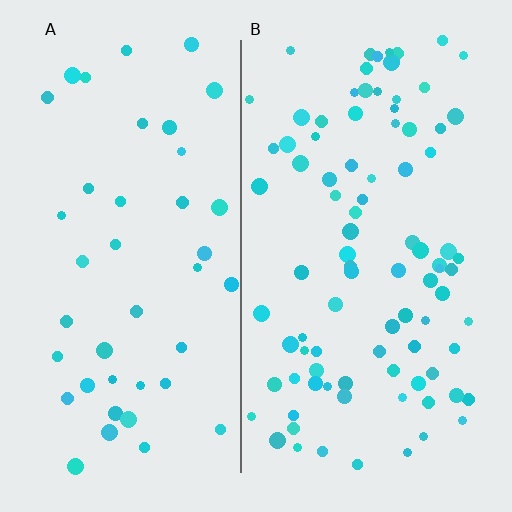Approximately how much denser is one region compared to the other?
Approximately 2.2× — region B over region A.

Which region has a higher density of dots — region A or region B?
B (the right).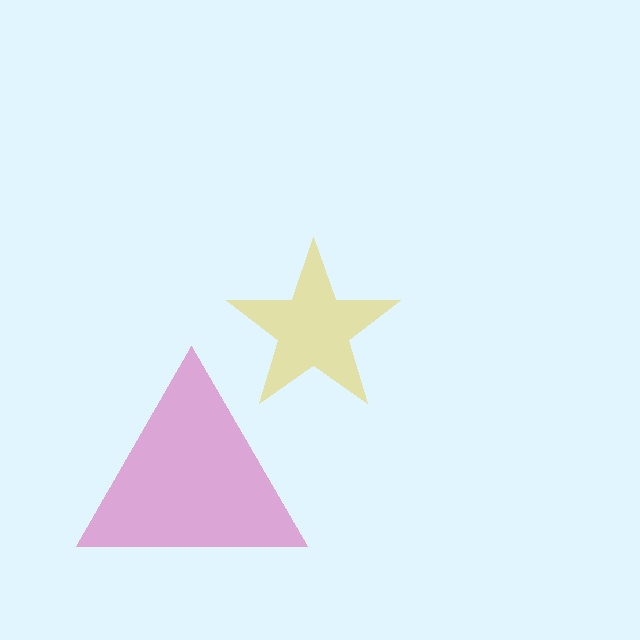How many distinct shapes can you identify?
There are 2 distinct shapes: a magenta triangle, a yellow star.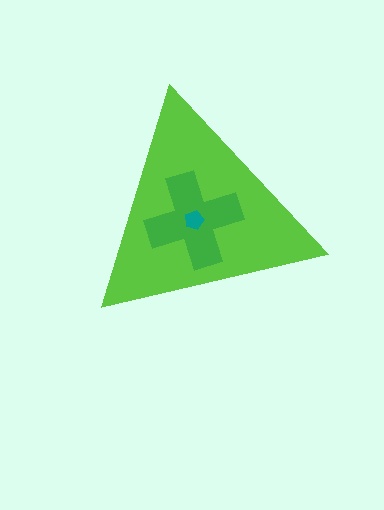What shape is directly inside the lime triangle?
The green cross.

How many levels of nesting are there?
3.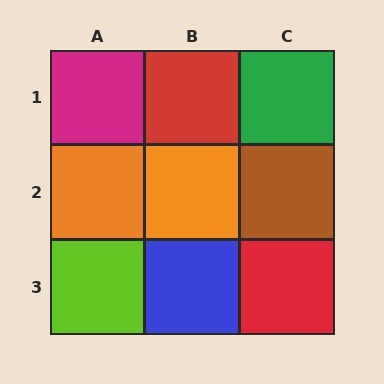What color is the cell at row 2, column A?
Orange.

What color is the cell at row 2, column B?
Orange.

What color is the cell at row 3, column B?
Blue.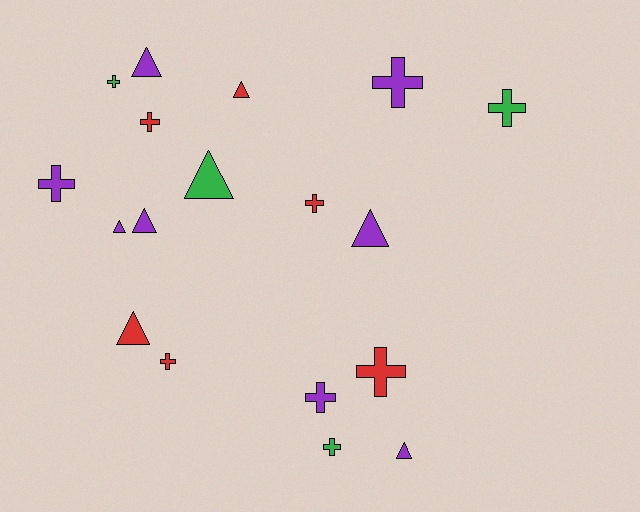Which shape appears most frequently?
Cross, with 10 objects.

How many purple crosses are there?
There are 3 purple crosses.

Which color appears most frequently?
Purple, with 8 objects.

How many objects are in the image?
There are 18 objects.